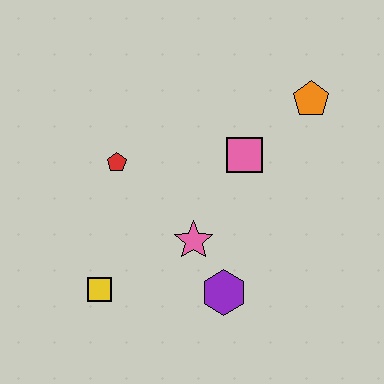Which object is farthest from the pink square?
The yellow square is farthest from the pink square.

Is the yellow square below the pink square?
Yes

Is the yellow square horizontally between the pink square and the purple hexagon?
No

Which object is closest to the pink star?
The purple hexagon is closest to the pink star.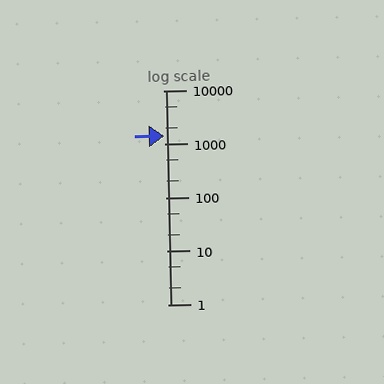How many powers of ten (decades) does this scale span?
The scale spans 4 decades, from 1 to 10000.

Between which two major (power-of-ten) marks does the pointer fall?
The pointer is between 1000 and 10000.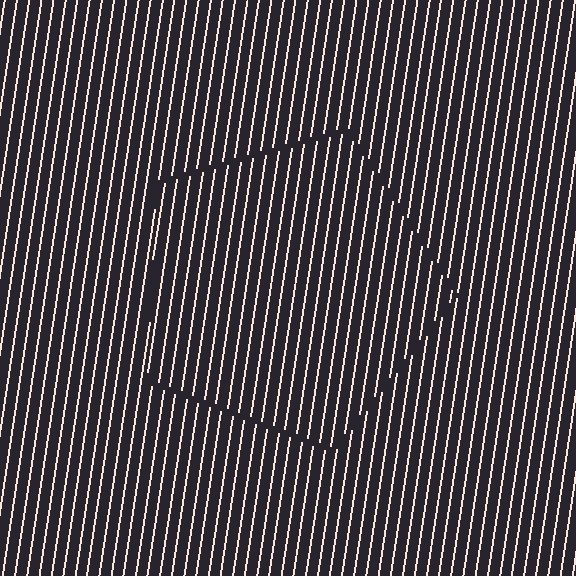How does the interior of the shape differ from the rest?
The interior of the shape contains the same grating, shifted by half a period — the contour is defined by the phase discontinuity where line-ends from the inner and outer gratings abut.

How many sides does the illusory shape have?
5 sides — the line-ends trace a pentagon.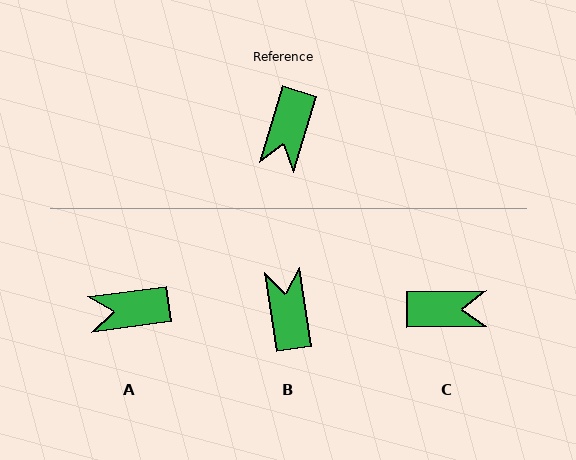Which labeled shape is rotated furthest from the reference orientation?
B, about 155 degrees away.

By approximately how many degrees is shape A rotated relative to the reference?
Approximately 66 degrees clockwise.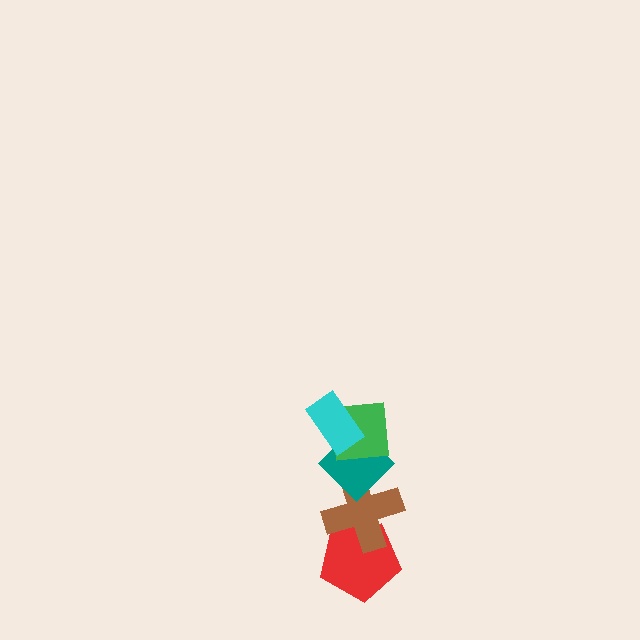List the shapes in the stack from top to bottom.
From top to bottom: the cyan rectangle, the green square, the teal diamond, the brown cross, the red pentagon.